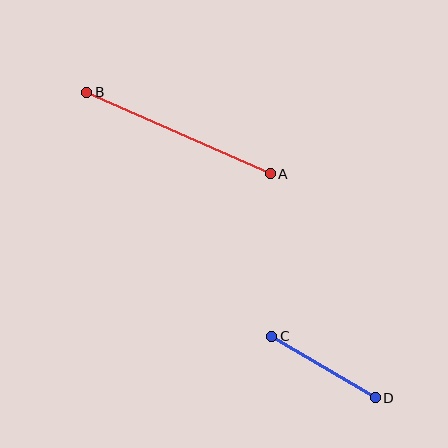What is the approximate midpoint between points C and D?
The midpoint is at approximately (323, 367) pixels.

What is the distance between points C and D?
The distance is approximately 120 pixels.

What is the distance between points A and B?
The distance is approximately 200 pixels.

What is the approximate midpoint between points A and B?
The midpoint is at approximately (178, 133) pixels.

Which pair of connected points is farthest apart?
Points A and B are farthest apart.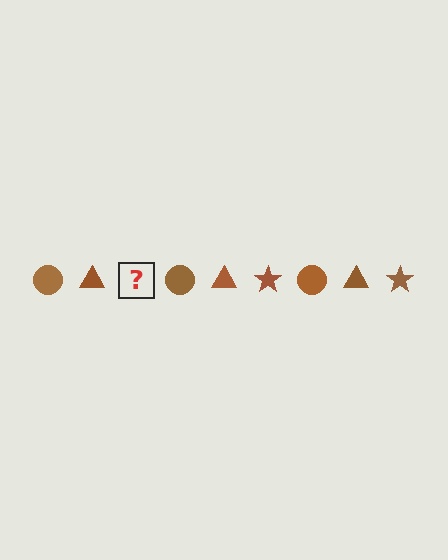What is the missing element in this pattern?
The missing element is a brown star.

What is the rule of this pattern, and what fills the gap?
The rule is that the pattern cycles through circle, triangle, star shapes in brown. The gap should be filled with a brown star.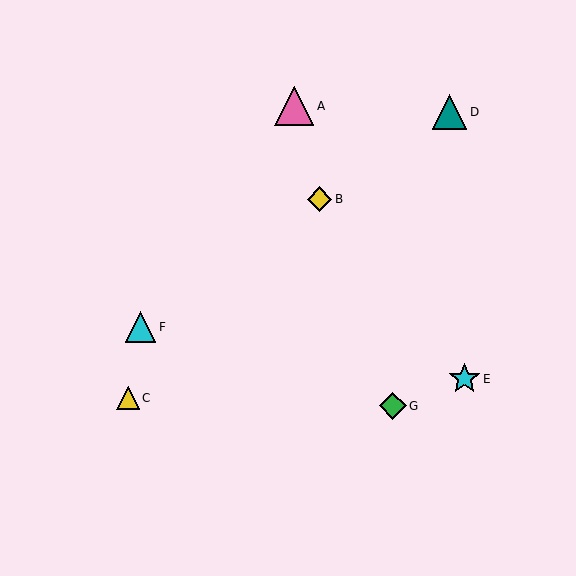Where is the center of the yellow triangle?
The center of the yellow triangle is at (128, 398).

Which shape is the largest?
The pink triangle (labeled A) is the largest.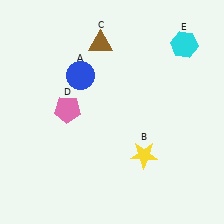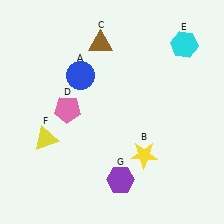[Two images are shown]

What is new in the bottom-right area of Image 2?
A purple hexagon (G) was added in the bottom-right area of Image 2.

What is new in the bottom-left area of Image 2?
A yellow triangle (F) was added in the bottom-left area of Image 2.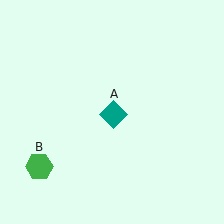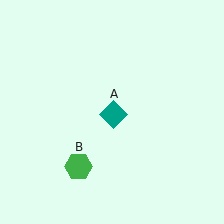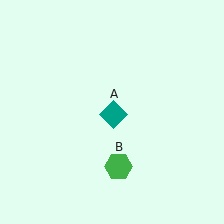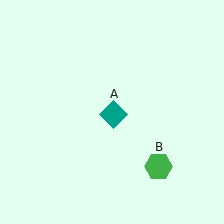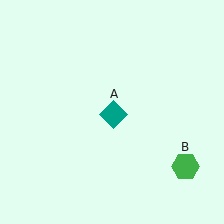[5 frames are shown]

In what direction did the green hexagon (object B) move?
The green hexagon (object B) moved right.